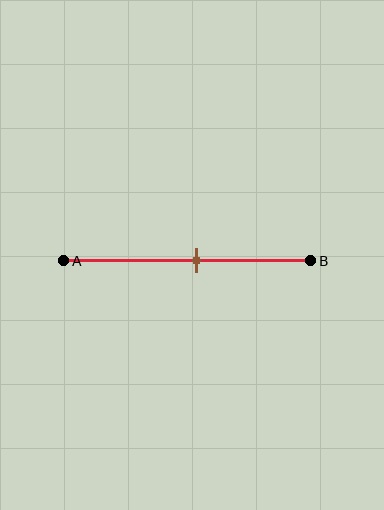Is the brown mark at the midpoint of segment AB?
No, the mark is at about 55% from A, not at the 50% midpoint.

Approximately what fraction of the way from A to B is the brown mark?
The brown mark is approximately 55% of the way from A to B.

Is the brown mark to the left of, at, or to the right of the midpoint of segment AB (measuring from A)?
The brown mark is to the right of the midpoint of segment AB.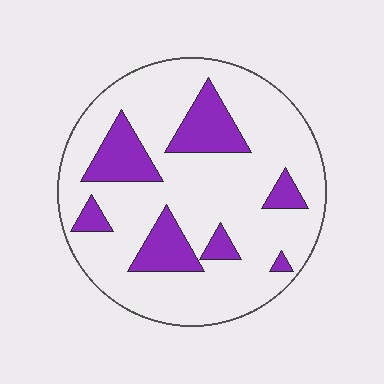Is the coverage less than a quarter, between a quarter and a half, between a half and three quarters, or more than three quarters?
Less than a quarter.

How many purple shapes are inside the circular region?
7.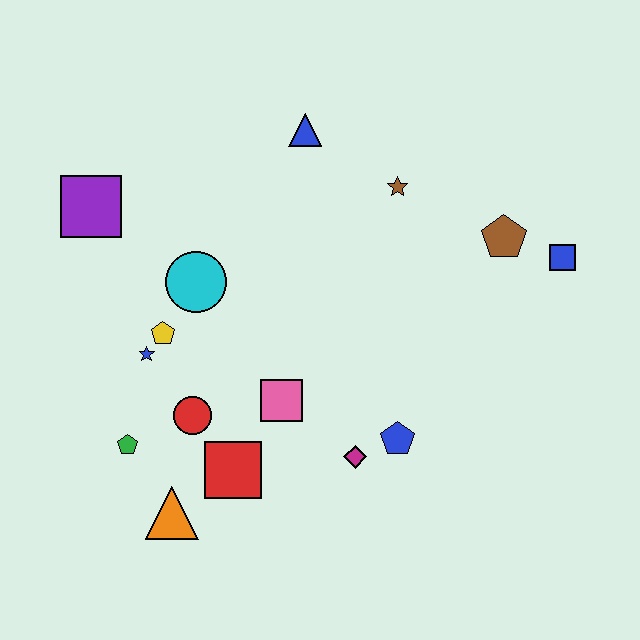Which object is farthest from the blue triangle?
The orange triangle is farthest from the blue triangle.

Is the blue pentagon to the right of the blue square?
No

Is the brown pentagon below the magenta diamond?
No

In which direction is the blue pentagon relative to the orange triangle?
The blue pentagon is to the right of the orange triangle.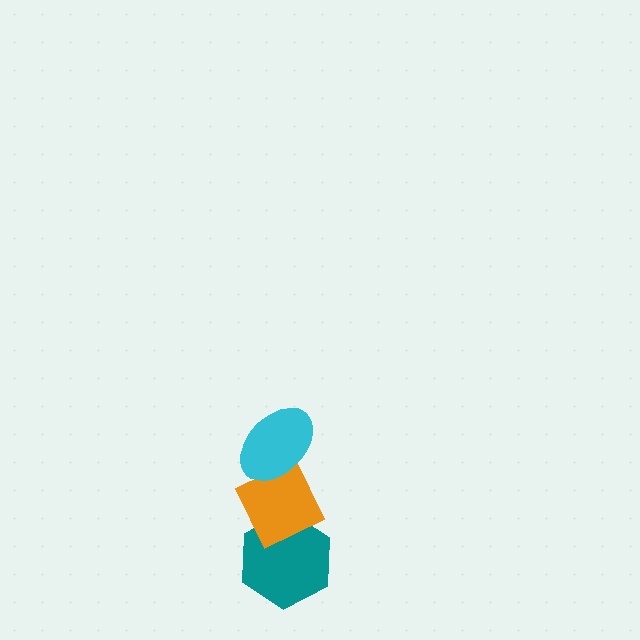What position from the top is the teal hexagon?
The teal hexagon is 3rd from the top.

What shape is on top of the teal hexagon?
The orange diamond is on top of the teal hexagon.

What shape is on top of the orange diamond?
The cyan ellipse is on top of the orange diamond.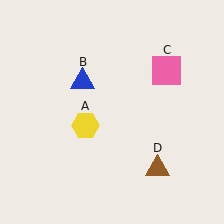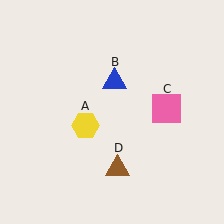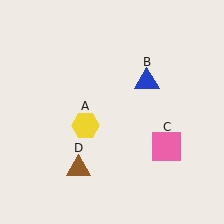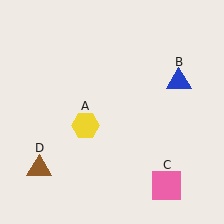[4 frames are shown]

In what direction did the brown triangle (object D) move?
The brown triangle (object D) moved left.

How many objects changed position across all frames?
3 objects changed position: blue triangle (object B), pink square (object C), brown triangle (object D).